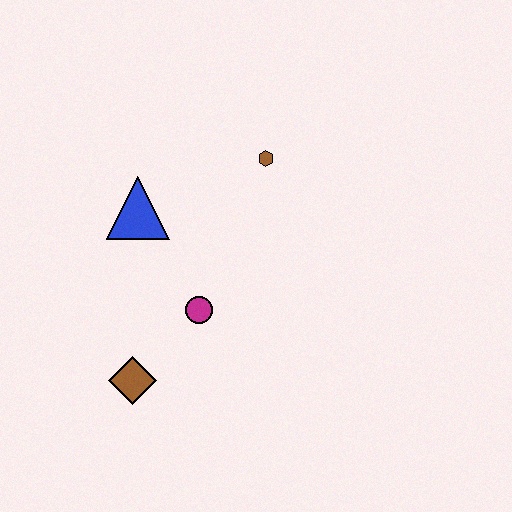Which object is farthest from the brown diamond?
The brown hexagon is farthest from the brown diamond.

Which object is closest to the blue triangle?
The magenta circle is closest to the blue triangle.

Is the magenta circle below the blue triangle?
Yes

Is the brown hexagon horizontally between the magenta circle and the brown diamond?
No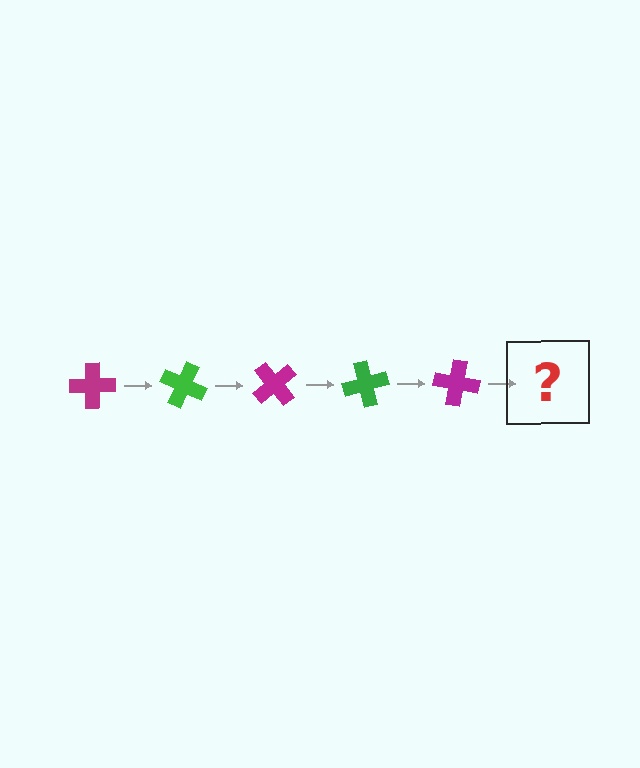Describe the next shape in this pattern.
It should be a green cross, rotated 125 degrees from the start.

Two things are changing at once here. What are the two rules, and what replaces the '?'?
The two rules are that it rotates 25 degrees each step and the color cycles through magenta and green. The '?' should be a green cross, rotated 125 degrees from the start.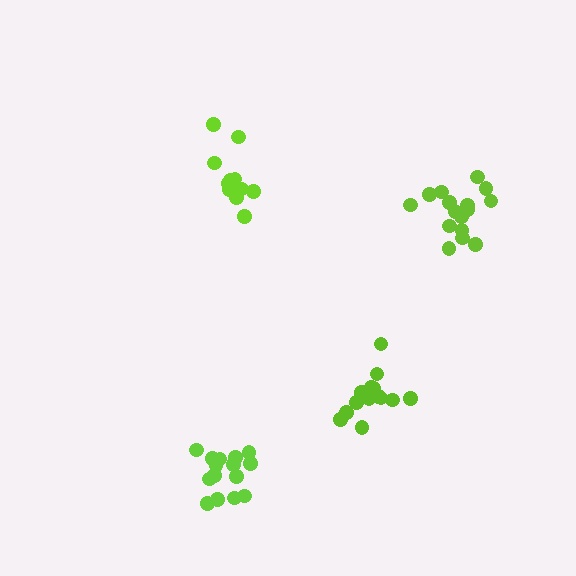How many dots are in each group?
Group 1: 16 dots, Group 2: 15 dots, Group 3: 15 dots, Group 4: 11 dots (57 total).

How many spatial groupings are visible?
There are 4 spatial groupings.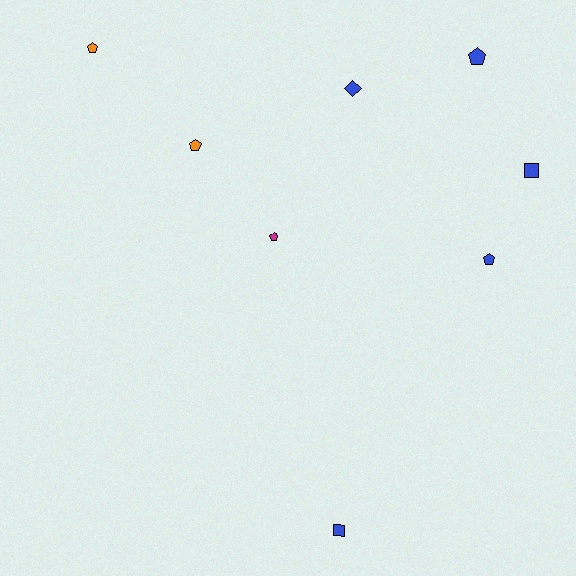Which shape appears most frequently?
Pentagon, with 5 objects.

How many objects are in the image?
There are 8 objects.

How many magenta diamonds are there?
There are no magenta diamonds.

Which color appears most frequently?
Blue, with 5 objects.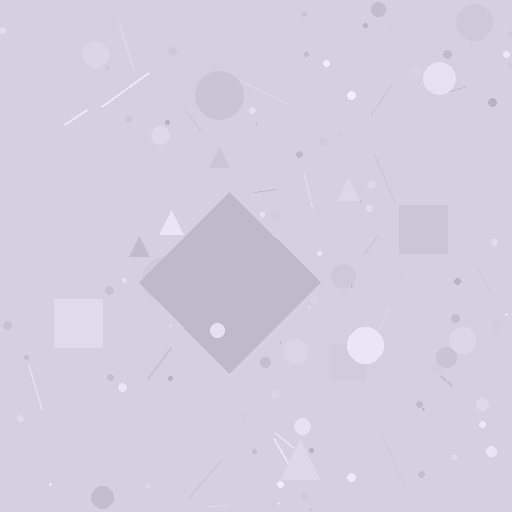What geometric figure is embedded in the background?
A diamond is embedded in the background.